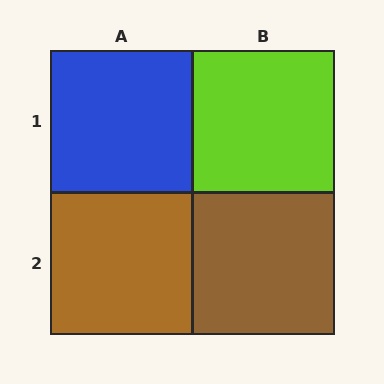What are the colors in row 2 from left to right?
Brown, brown.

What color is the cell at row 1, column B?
Lime.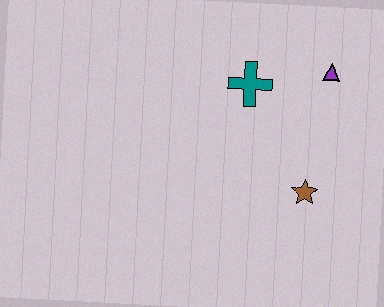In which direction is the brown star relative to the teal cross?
The brown star is below the teal cross.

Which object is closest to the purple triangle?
The teal cross is closest to the purple triangle.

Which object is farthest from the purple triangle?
The brown star is farthest from the purple triangle.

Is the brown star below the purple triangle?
Yes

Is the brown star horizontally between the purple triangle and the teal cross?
Yes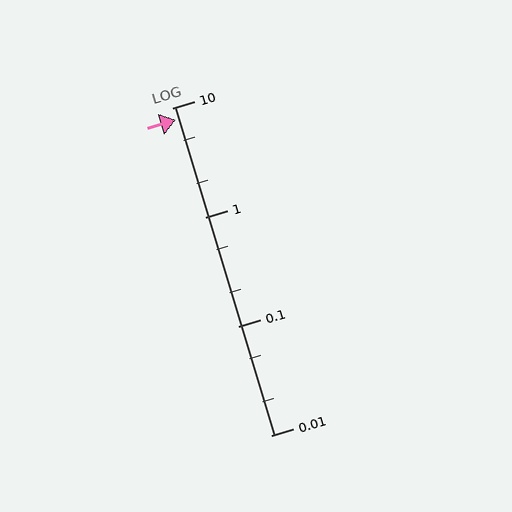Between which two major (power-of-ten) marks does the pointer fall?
The pointer is between 1 and 10.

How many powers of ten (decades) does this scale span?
The scale spans 3 decades, from 0.01 to 10.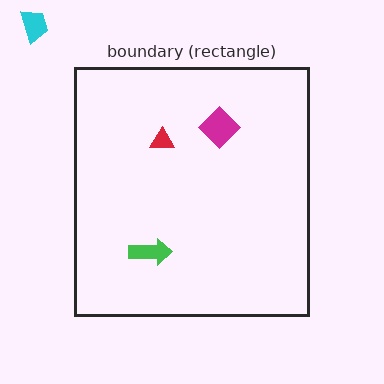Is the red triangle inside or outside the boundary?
Inside.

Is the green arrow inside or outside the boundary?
Inside.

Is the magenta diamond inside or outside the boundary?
Inside.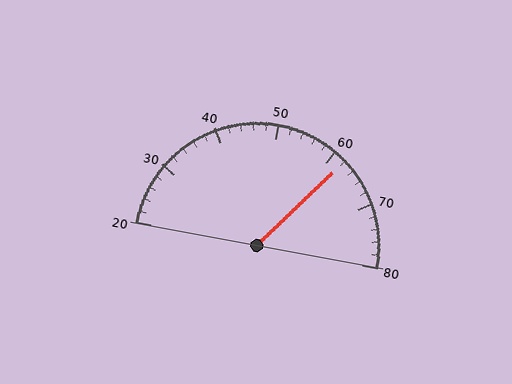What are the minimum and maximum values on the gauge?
The gauge ranges from 20 to 80.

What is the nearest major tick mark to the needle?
The nearest major tick mark is 60.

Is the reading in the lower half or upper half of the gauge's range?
The reading is in the upper half of the range (20 to 80).